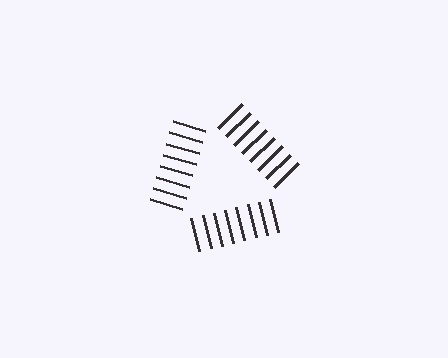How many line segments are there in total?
24 — 8 along each of the 3 edges.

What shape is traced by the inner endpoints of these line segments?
An illusory triangle — the line segments terminate on its edges but no continuous stroke is drawn.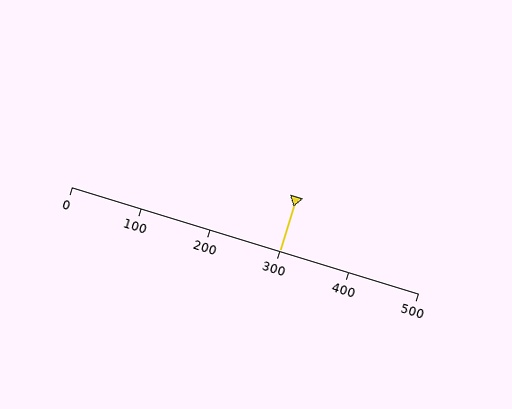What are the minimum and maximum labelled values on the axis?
The axis runs from 0 to 500.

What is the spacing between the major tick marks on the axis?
The major ticks are spaced 100 apart.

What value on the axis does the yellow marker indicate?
The marker indicates approximately 300.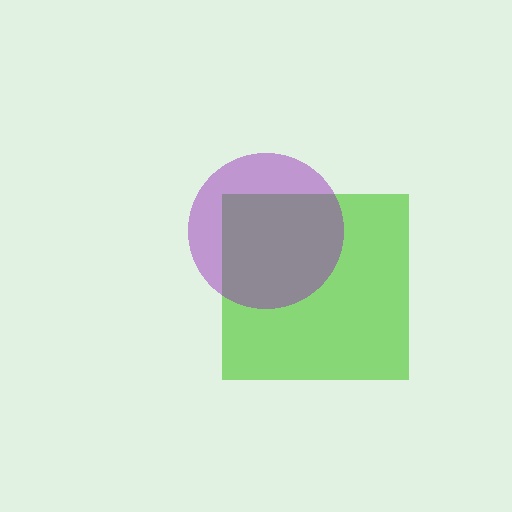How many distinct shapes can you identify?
There are 2 distinct shapes: a lime square, a purple circle.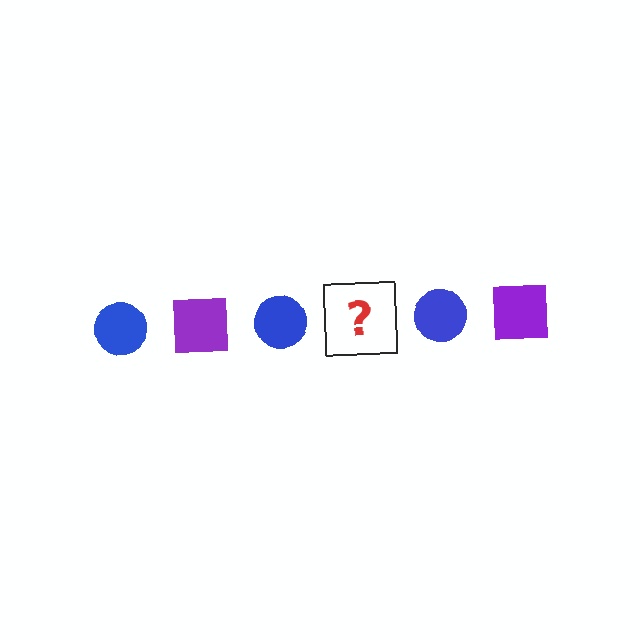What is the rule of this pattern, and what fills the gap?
The rule is that the pattern alternates between blue circle and purple square. The gap should be filled with a purple square.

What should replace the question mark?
The question mark should be replaced with a purple square.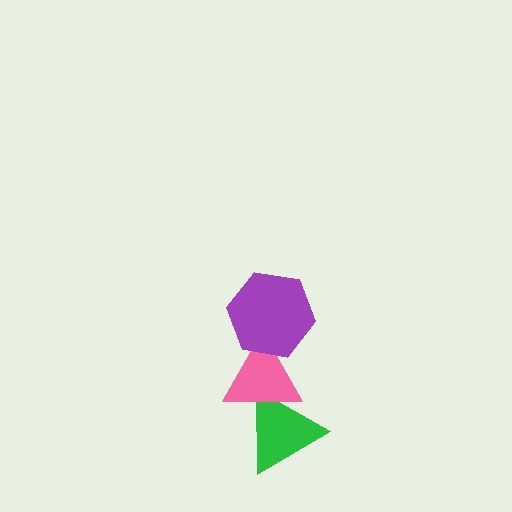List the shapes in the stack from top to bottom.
From top to bottom: the purple hexagon, the pink triangle, the green triangle.